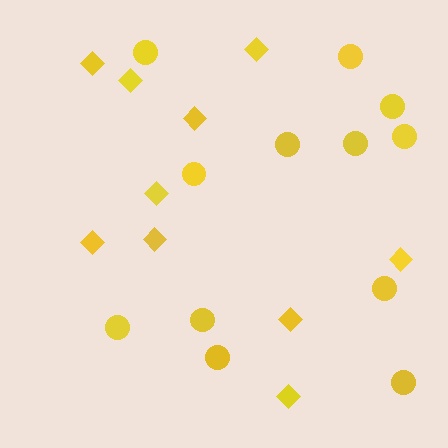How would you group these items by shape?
There are 2 groups: one group of circles (12) and one group of diamonds (10).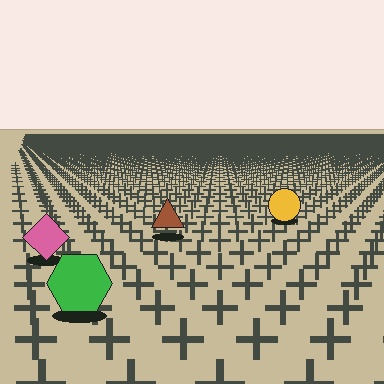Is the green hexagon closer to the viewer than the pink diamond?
Yes. The green hexagon is closer — you can tell from the texture gradient: the ground texture is coarser near it.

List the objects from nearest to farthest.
From nearest to farthest: the green hexagon, the pink diamond, the brown triangle, the yellow circle.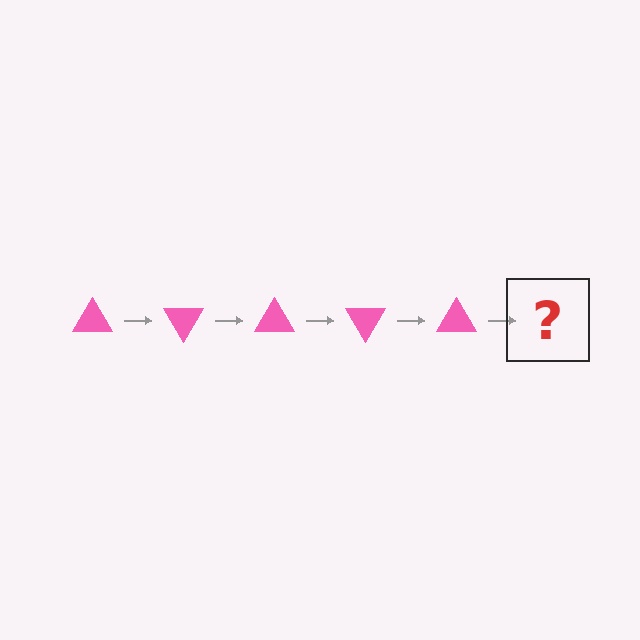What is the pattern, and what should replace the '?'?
The pattern is that the triangle rotates 60 degrees each step. The '?' should be a pink triangle rotated 300 degrees.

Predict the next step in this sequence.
The next step is a pink triangle rotated 300 degrees.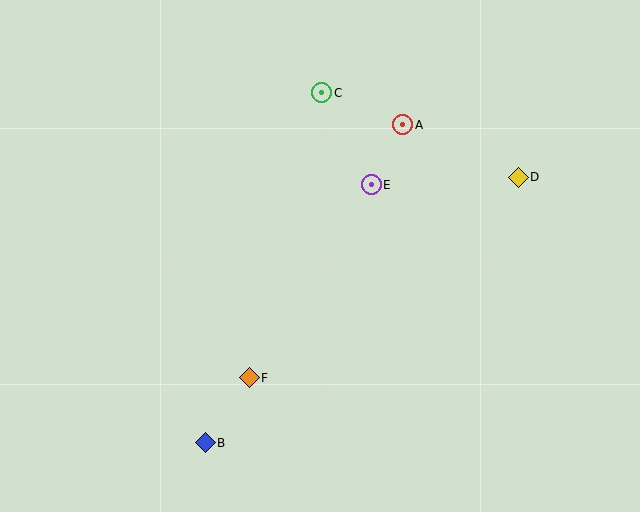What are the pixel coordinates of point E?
Point E is at (371, 185).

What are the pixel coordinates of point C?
Point C is at (322, 93).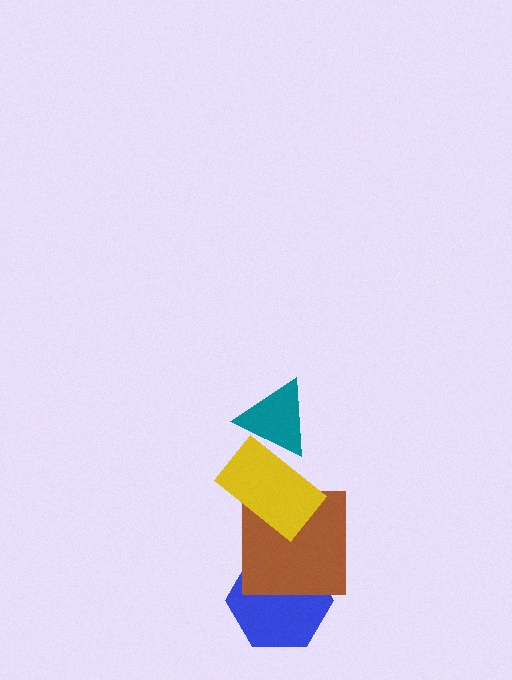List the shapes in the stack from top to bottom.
From top to bottom: the teal triangle, the yellow rectangle, the brown square, the blue hexagon.